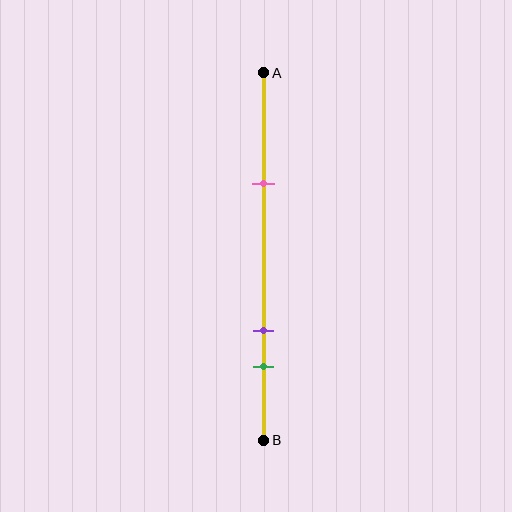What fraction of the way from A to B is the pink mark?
The pink mark is approximately 30% (0.3) of the way from A to B.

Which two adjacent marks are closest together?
The purple and green marks are the closest adjacent pair.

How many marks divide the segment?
There are 3 marks dividing the segment.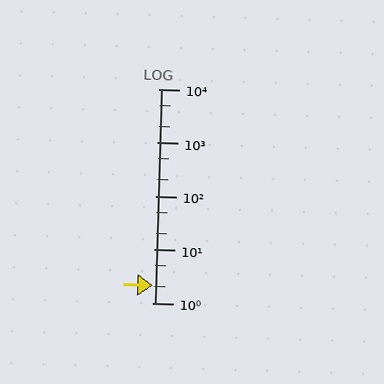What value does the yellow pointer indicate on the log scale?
The pointer indicates approximately 2.1.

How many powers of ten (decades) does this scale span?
The scale spans 4 decades, from 1 to 10000.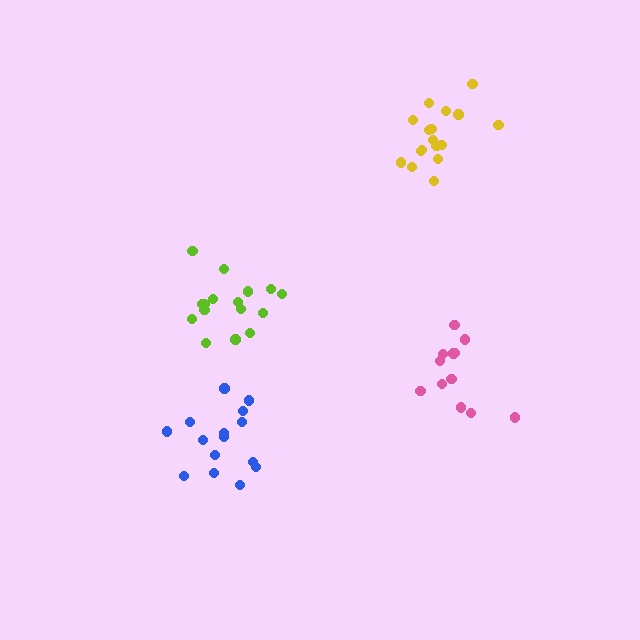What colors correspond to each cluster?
The clusters are colored: blue, lime, pink, yellow.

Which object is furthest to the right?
The yellow cluster is rightmost.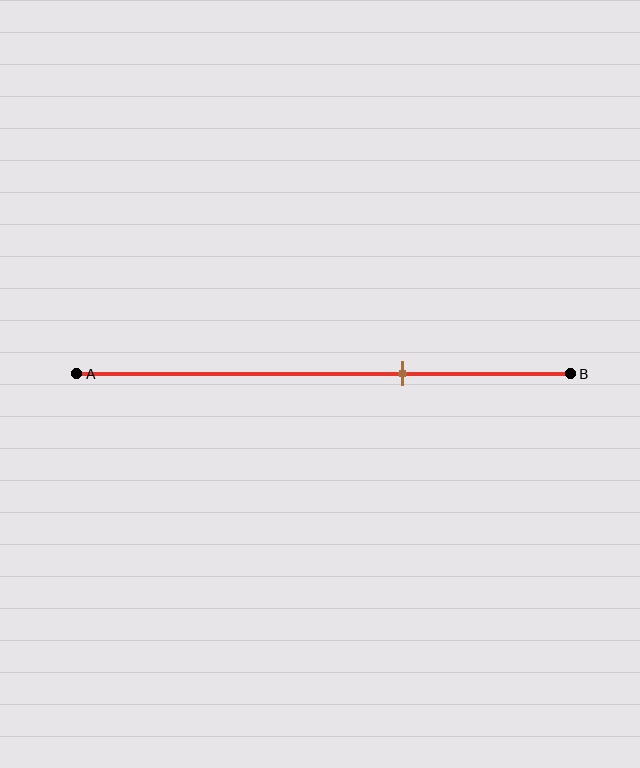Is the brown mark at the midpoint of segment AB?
No, the mark is at about 65% from A, not at the 50% midpoint.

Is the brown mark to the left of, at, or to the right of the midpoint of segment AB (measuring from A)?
The brown mark is to the right of the midpoint of segment AB.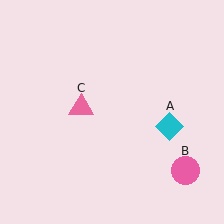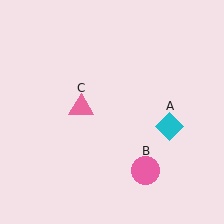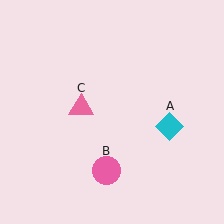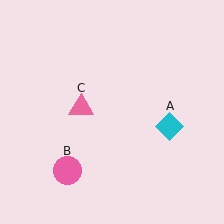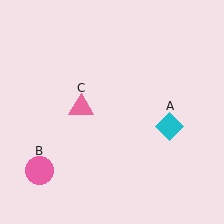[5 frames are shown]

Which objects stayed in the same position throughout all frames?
Cyan diamond (object A) and pink triangle (object C) remained stationary.